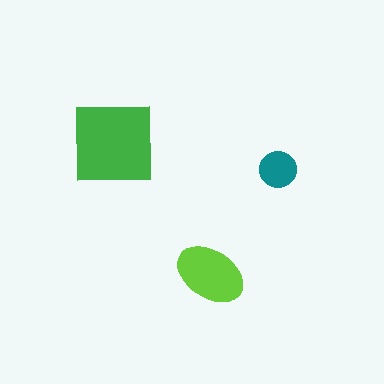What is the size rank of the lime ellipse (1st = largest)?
2nd.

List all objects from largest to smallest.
The green square, the lime ellipse, the teal circle.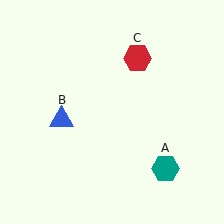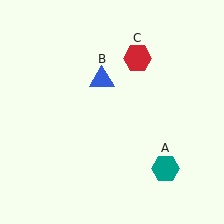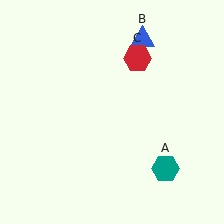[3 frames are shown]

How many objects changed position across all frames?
1 object changed position: blue triangle (object B).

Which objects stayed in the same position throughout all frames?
Teal hexagon (object A) and red hexagon (object C) remained stationary.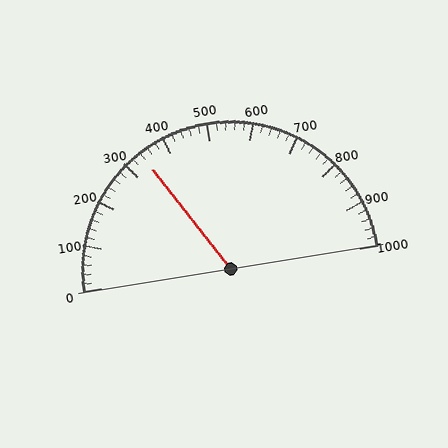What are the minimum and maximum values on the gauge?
The gauge ranges from 0 to 1000.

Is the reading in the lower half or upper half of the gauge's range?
The reading is in the lower half of the range (0 to 1000).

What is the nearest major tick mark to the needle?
The nearest major tick mark is 300.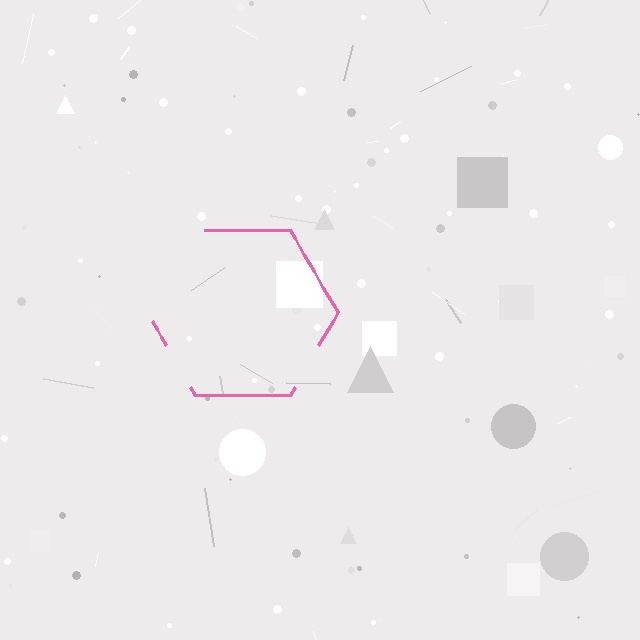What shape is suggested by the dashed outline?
The dashed outline suggests a hexagon.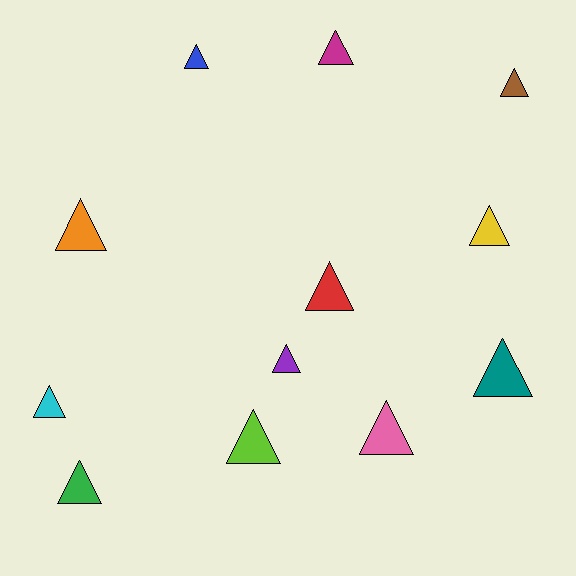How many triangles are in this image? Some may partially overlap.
There are 12 triangles.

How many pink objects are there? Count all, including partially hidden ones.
There is 1 pink object.